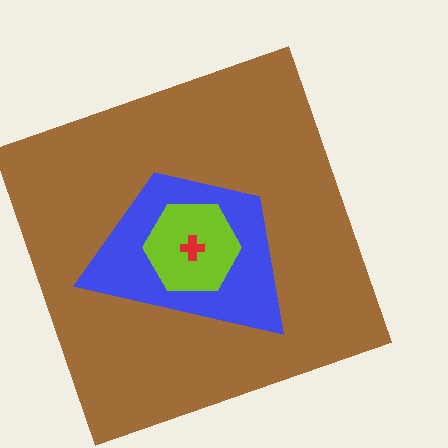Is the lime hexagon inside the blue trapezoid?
Yes.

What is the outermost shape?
The brown square.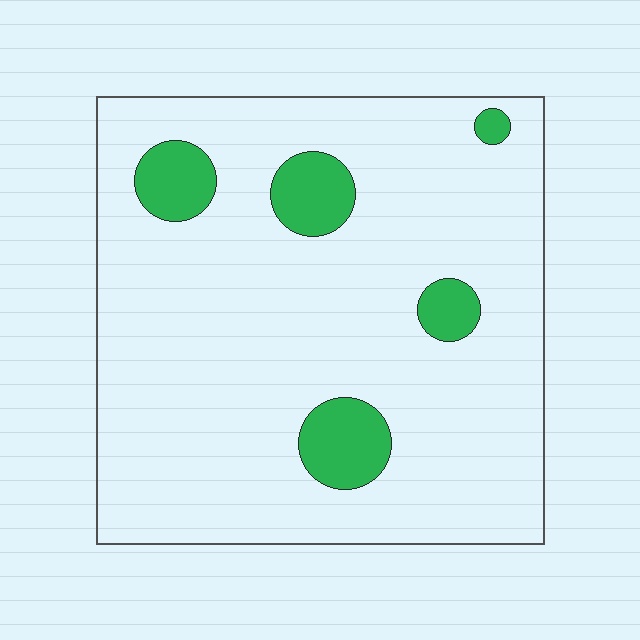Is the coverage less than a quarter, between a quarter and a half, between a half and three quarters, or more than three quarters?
Less than a quarter.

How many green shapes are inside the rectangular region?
5.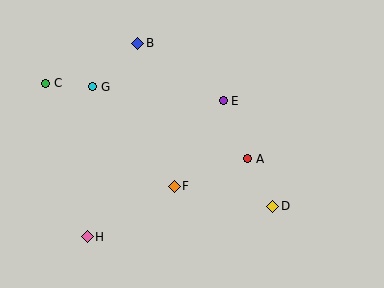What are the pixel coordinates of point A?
Point A is at (248, 159).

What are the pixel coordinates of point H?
Point H is at (87, 237).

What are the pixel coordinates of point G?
Point G is at (93, 87).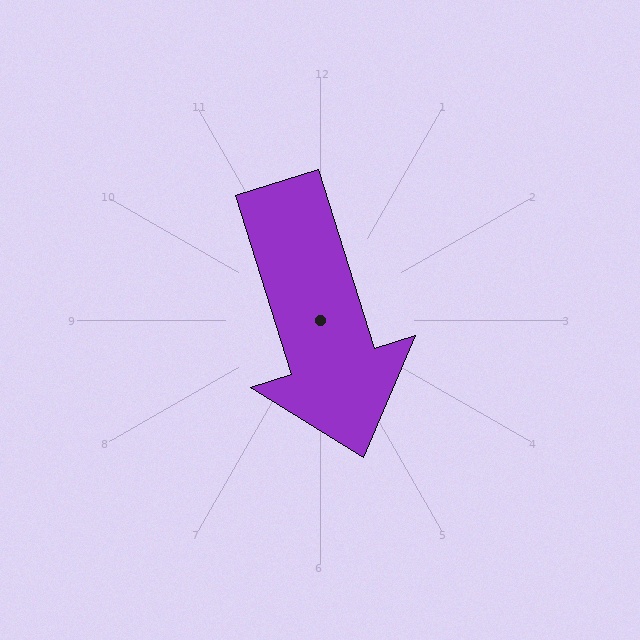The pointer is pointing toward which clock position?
Roughly 5 o'clock.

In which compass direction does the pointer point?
South.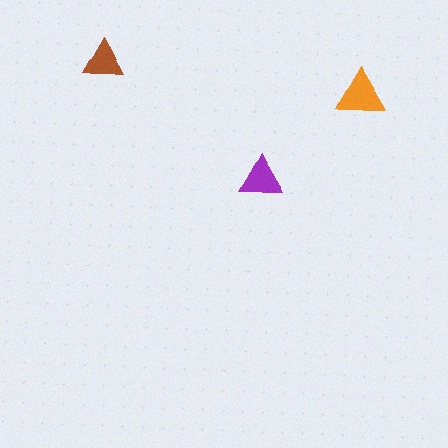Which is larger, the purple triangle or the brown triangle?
The purple one.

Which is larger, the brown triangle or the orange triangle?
The orange one.